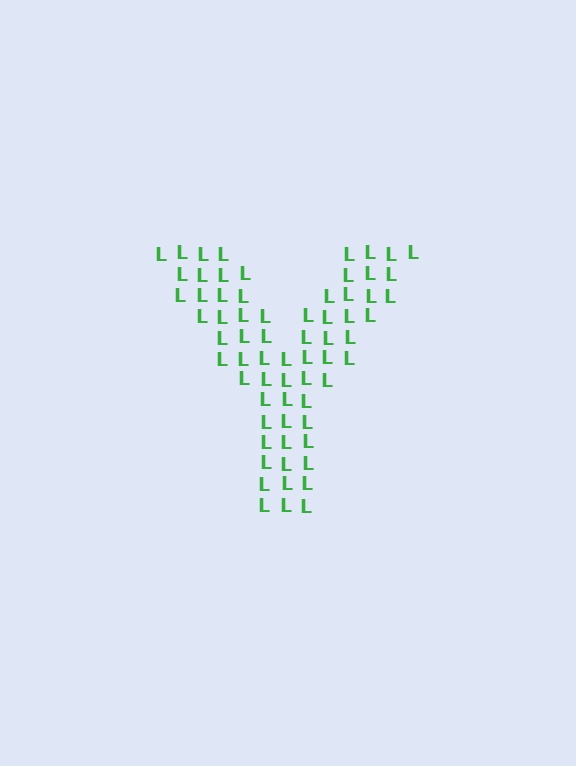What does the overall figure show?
The overall figure shows the letter Y.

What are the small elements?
The small elements are letter L's.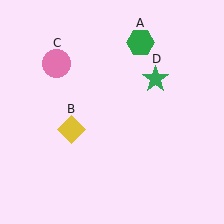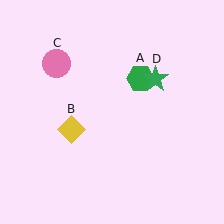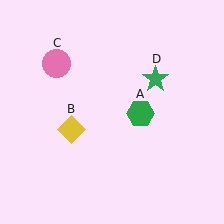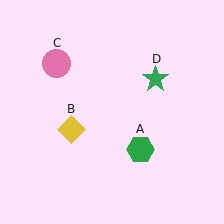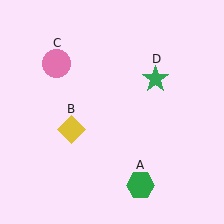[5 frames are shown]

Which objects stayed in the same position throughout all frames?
Yellow diamond (object B) and pink circle (object C) and green star (object D) remained stationary.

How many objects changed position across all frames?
1 object changed position: green hexagon (object A).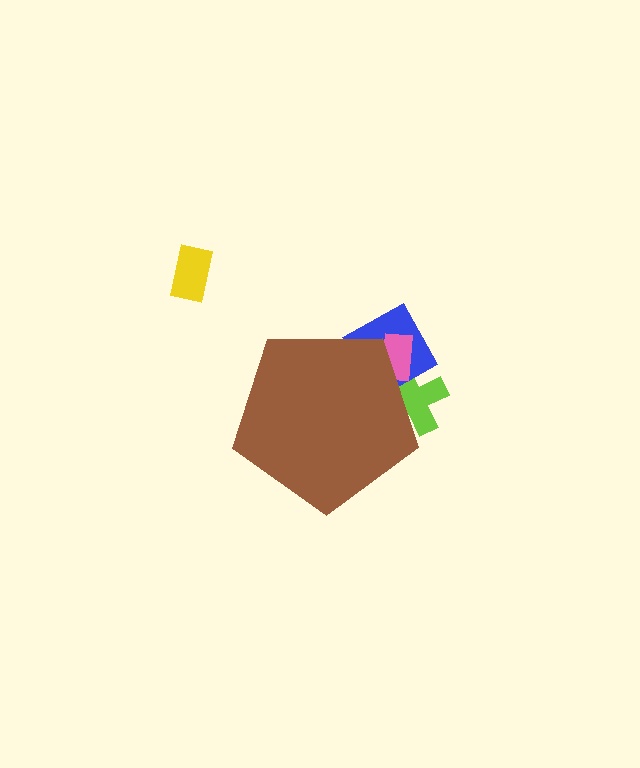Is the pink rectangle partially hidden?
Yes, the pink rectangle is partially hidden behind the brown pentagon.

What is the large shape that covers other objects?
A brown pentagon.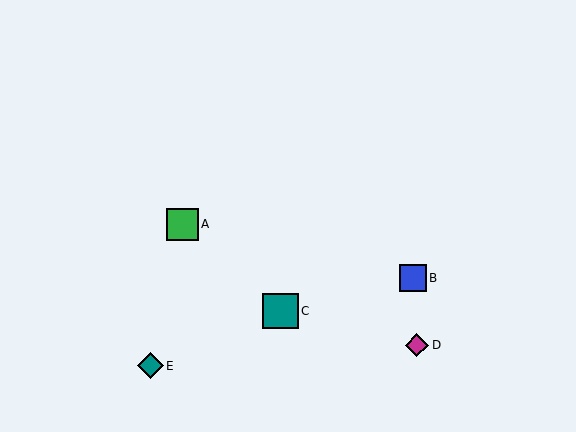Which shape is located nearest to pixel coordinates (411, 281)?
The blue square (labeled B) at (413, 278) is nearest to that location.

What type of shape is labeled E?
Shape E is a teal diamond.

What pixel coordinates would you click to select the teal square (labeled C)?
Click at (280, 311) to select the teal square C.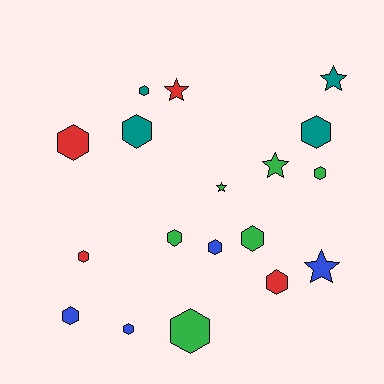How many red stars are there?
There is 1 red star.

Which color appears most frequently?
Green, with 6 objects.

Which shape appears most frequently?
Hexagon, with 13 objects.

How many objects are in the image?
There are 18 objects.